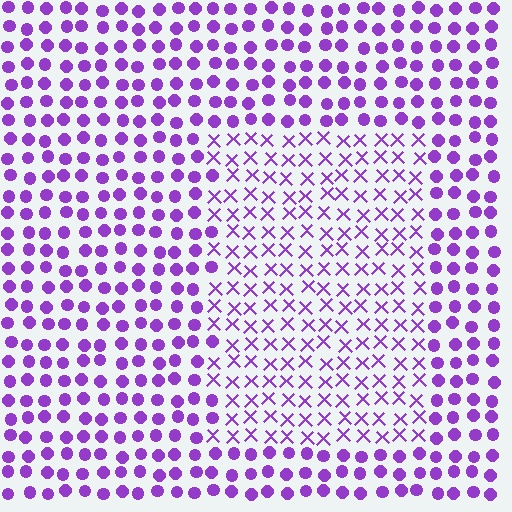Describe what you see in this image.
The image is filled with small purple elements arranged in a uniform grid. A rectangle-shaped region contains X marks, while the surrounding area contains circles. The boundary is defined purely by the change in element shape.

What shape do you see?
I see a rectangle.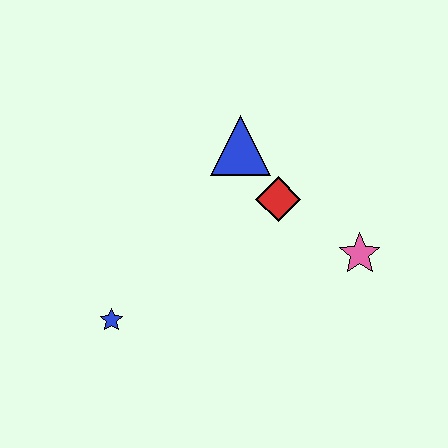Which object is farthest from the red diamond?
The blue star is farthest from the red diamond.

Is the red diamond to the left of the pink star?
Yes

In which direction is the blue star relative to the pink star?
The blue star is to the left of the pink star.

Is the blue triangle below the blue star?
No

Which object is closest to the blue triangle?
The red diamond is closest to the blue triangle.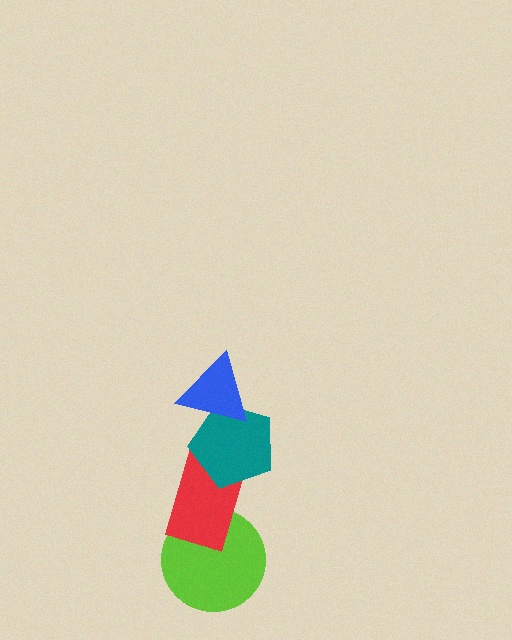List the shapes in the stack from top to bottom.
From top to bottom: the blue triangle, the teal pentagon, the red rectangle, the lime circle.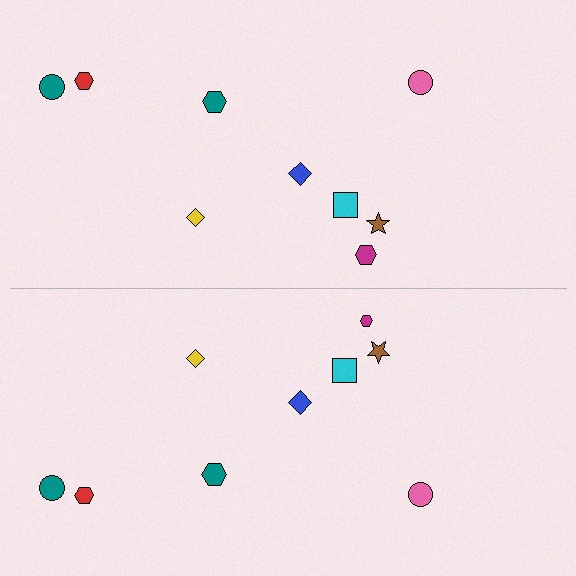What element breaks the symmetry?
The magenta hexagon on the bottom side has a different size than its mirror counterpart.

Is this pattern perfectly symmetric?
No, the pattern is not perfectly symmetric. The magenta hexagon on the bottom side has a different size than its mirror counterpart.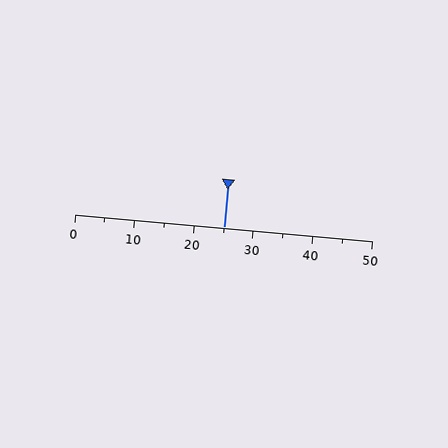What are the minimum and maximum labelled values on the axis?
The axis runs from 0 to 50.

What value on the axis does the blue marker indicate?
The marker indicates approximately 25.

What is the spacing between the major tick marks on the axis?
The major ticks are spaced 10 apart.